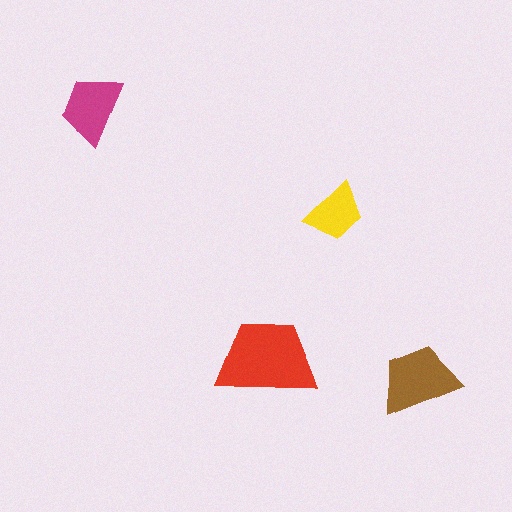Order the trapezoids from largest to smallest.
the red one, the brown one, the magenta one, the yellow one.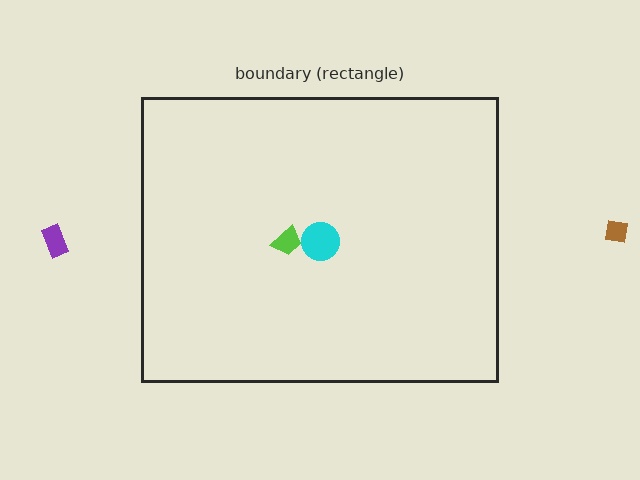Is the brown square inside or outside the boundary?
Outside.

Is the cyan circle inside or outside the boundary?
Inside.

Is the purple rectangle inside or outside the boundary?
Outside.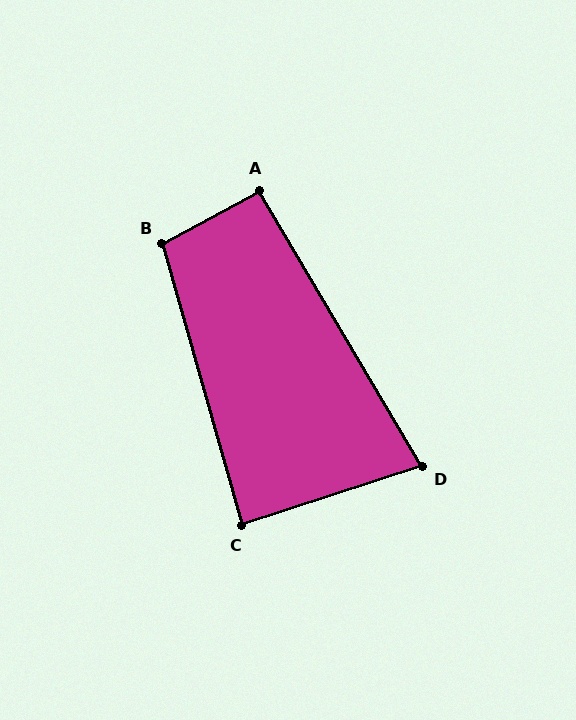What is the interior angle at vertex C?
Approximately 88 degrees (approximately right).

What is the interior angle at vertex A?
Approximately 92 degrees (approximately right).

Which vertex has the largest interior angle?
B, at approximately 103 degrees.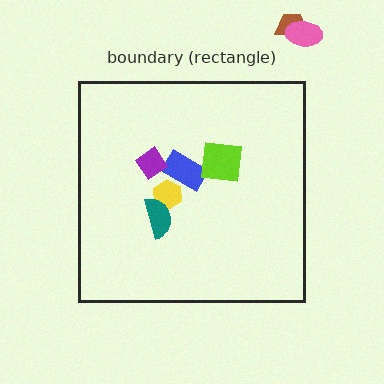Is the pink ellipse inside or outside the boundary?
Outside.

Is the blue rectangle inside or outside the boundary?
Inside.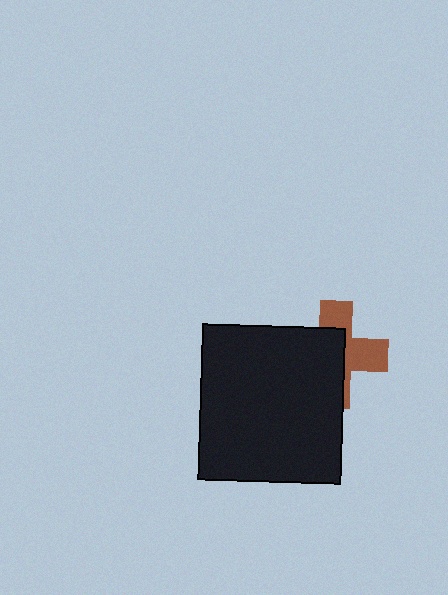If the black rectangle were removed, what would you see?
You would see the complete brown cross.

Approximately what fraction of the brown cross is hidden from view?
Roughly 58% of the brown cross is hidden behind the black rectangle.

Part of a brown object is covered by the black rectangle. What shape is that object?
It is a cross.